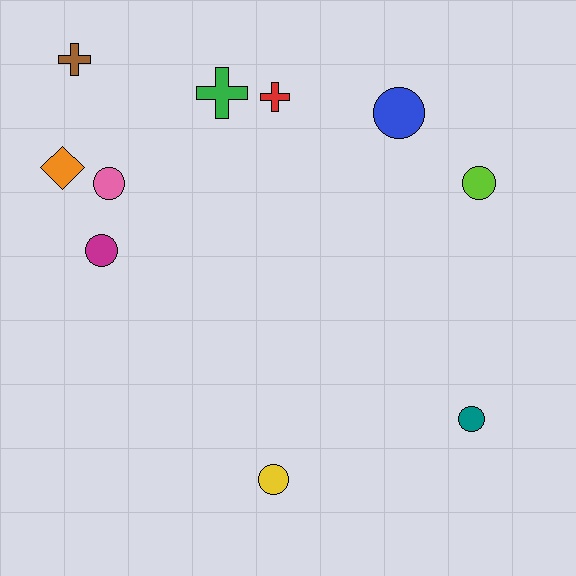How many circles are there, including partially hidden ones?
There are 6 circles.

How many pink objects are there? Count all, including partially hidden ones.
There is 1 pink object.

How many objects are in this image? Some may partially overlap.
There are 10 objects.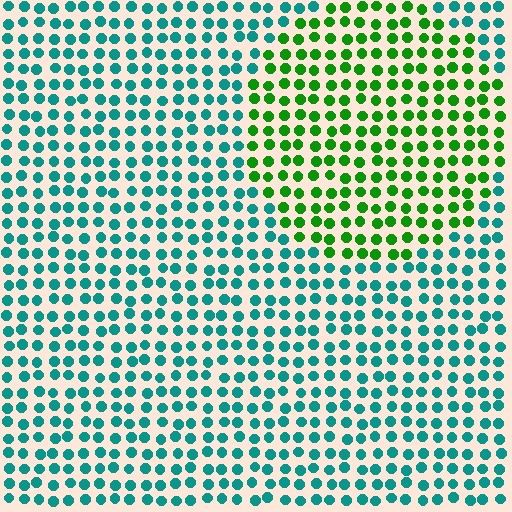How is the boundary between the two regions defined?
The boundary is defined purely by a slight shift in hue (about 55 degrees). Spacing, size, and orientation are identical on both sides.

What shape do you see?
I see a circle.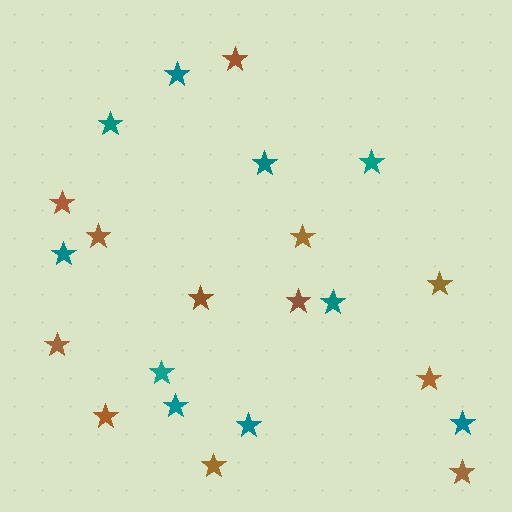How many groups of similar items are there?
There are 2 groups: one group of teal stars (10) and one group of brown stars (12).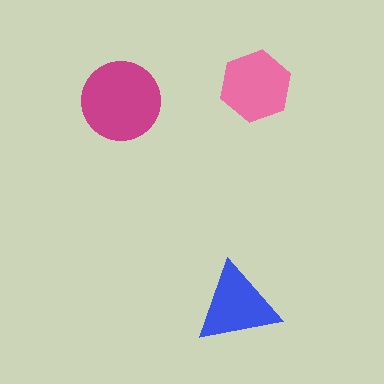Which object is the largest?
The magenta circle.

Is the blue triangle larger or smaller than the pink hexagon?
Smaller.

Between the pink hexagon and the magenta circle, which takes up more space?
The magenta circle.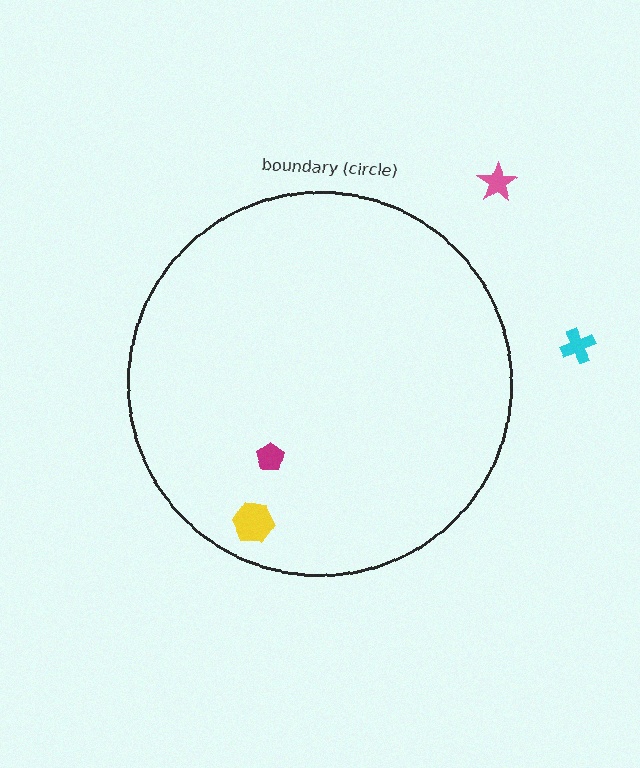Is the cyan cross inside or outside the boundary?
Outside.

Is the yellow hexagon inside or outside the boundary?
Inside.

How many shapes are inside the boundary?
2 inside, 2 outside.